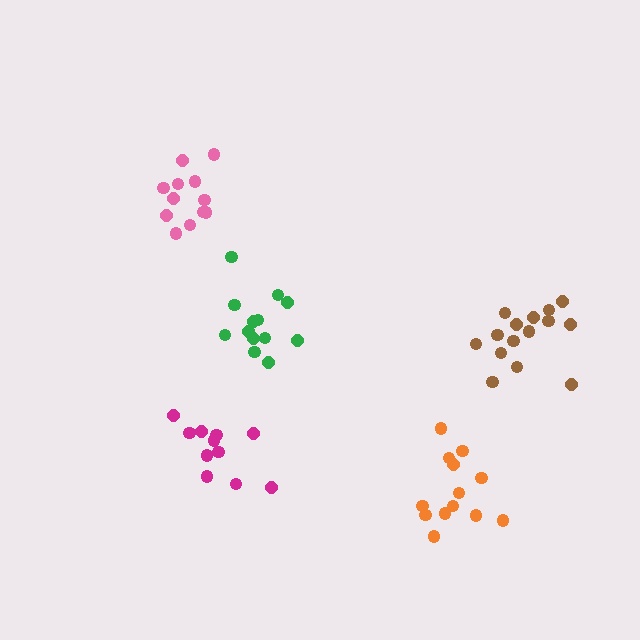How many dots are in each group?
Group 1: 15 dots, Group 2: 12 dots, Group 3: 11 dots, Group 4: 13 dots, Group 5: 13 dots (64 total).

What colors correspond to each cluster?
The clusters are colored: brown, pink, magenta, orange, green.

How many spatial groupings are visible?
There are 5 spatial groupings.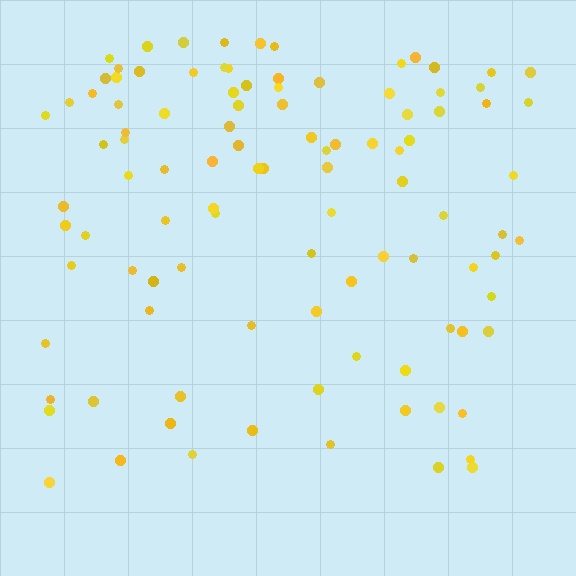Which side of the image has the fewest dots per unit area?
The bottom.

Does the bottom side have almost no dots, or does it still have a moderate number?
Still a moderate number, just noticeably fewer than the top.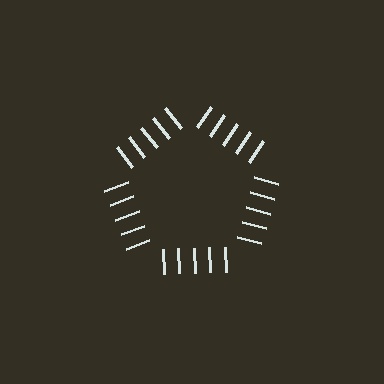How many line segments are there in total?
25 — 5 along each of the 5 edges.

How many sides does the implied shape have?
5 sides — the line-ends trace a pentagon.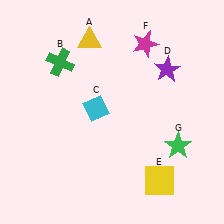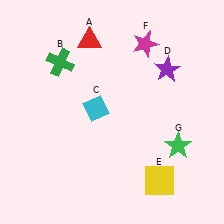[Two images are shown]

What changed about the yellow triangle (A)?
In Image 1, A is yellow. In Image 2, it changed to red.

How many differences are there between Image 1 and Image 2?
There is 1 difference between the two images.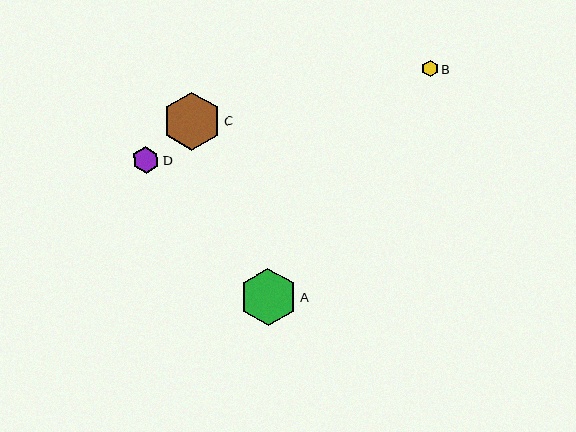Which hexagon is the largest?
Hexagon C is the largest with a size of approximately 58 pixels.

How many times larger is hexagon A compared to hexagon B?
Hexagon A is approximately 3.5 times the size of hexagon B.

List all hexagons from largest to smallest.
From largest to smallest: C, A, D, B.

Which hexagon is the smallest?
Hexagon B is the smallest with a size of approximately 17 pixels.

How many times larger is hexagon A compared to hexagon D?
Hexagon A is approximately 2.2 times the size of hexagon D.